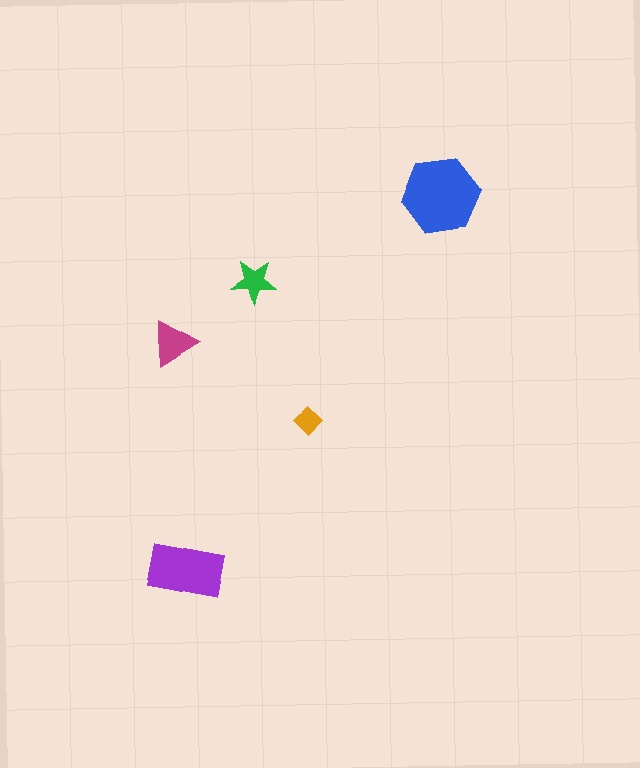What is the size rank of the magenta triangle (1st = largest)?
3rd.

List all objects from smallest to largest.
The orange diamond, the green star, the magenta triangle, the purple rectangle, the blue hexagon.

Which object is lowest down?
The purple rectangle is bottommost.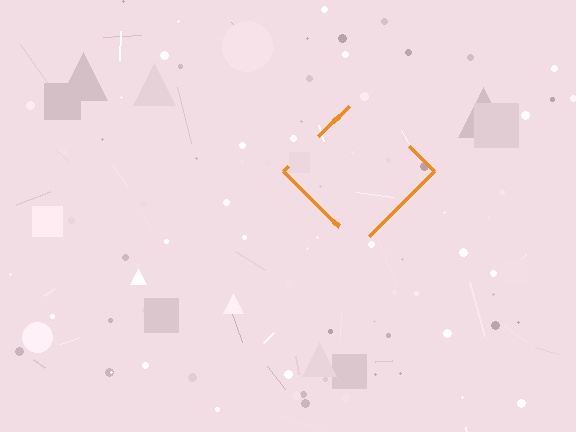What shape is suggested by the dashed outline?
The dashed outline suggests a diamond.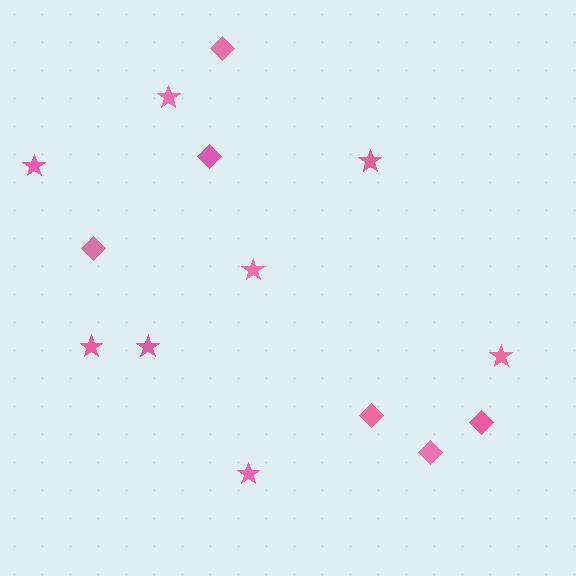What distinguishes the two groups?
There are 2 groups: one group of stars (8) and one group of diamonds (6).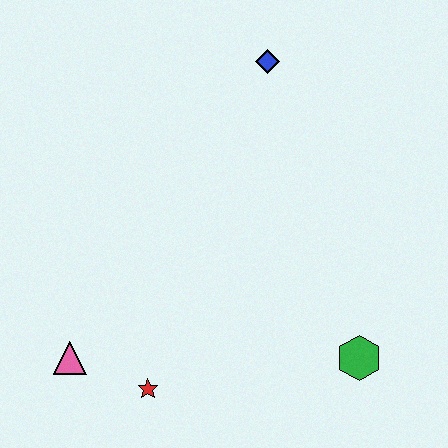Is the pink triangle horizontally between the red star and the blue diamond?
No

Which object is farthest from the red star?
The blue diamond is farthest from the red star.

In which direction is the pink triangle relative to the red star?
The pink triangle is to the left of the red star.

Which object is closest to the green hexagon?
The red star is closest to the green hexagon.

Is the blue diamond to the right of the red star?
Yes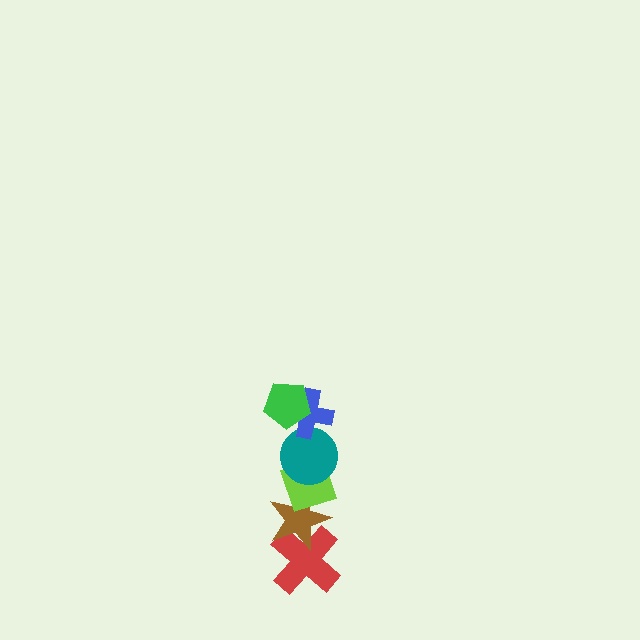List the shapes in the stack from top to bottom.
From top to bottom: the green pentagon, the blue cross, the teal circle, the lime diamond, the brown star, the red cross.